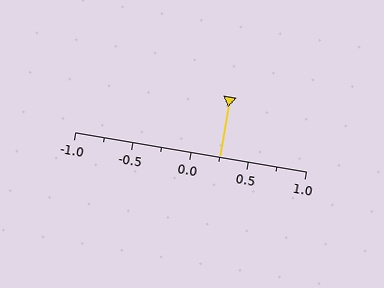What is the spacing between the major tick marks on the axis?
The major ticks are spaced 0.5 apart.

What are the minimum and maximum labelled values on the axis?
The axis runs from -1.0 to 1.0.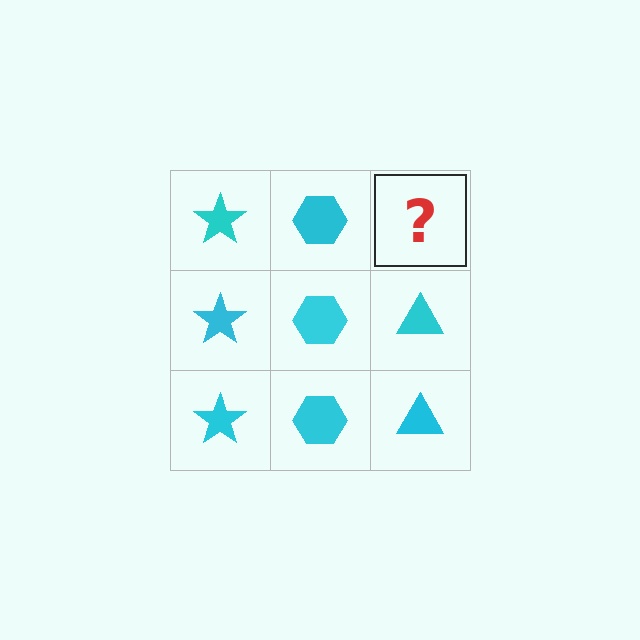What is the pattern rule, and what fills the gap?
The rule is that each column has a consistent shape. The gap should be filled with a cyan triangle.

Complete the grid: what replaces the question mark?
The question mark should be replaced with a cyan triangle.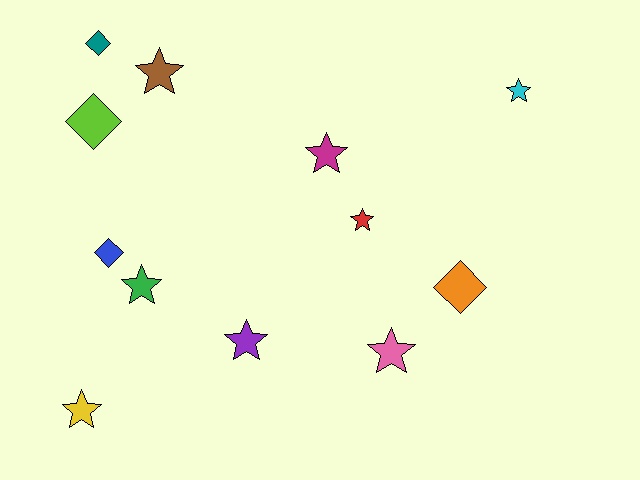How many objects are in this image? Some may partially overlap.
There are 12 objects.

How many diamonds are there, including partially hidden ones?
There are 4 diamonds.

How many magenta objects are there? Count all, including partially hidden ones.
There is 1 magenta object.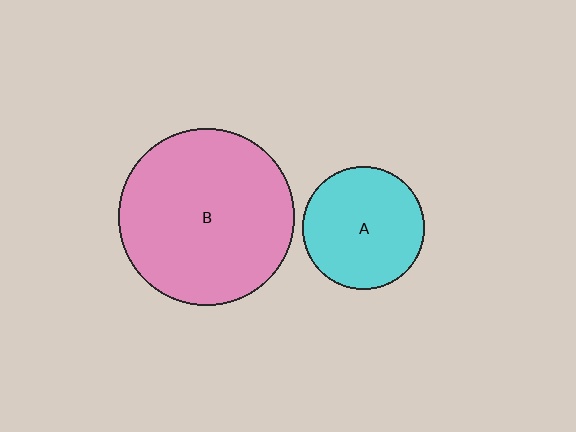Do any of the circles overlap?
No, none of the circles overlap.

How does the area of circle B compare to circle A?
Approximately 2.1 times.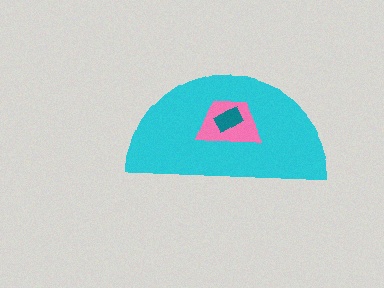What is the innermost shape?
The teal rectangle.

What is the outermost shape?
The cyan semicircle.